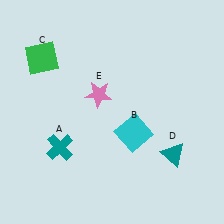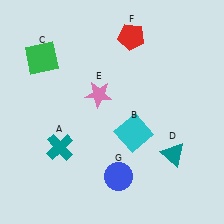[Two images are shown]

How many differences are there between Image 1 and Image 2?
There are 2 differences between the two images.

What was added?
A red pentagon (F), a blue circle (G) were added in Image 2.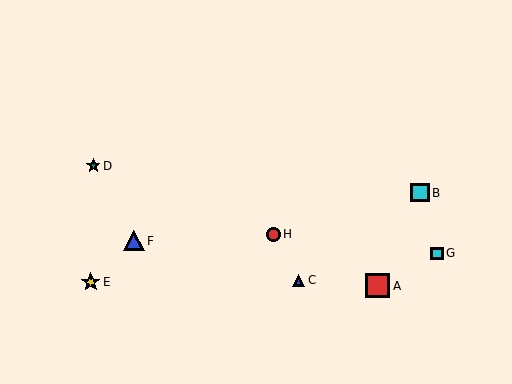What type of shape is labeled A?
Shape A is a red square.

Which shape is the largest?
The red square (labeled A) is the largest.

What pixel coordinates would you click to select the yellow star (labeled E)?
Click at (91, 282) to select the yellow star E.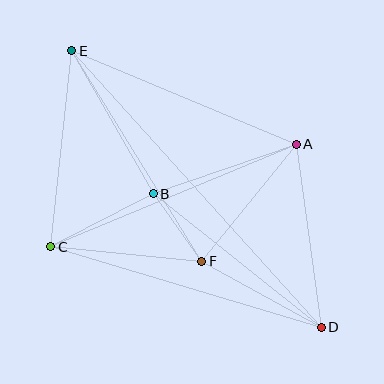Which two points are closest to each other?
Points B and F are closest to each other.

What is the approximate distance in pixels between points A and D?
The distance between A and D is approximately 185 pixels.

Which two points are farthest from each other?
Points D and E are farthest from each other.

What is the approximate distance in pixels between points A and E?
The distance between A and E is approximately 243 pixels.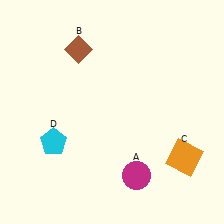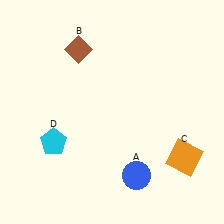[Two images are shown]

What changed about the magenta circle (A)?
In Image 1, A is magenta. In Image 2, it changed to blue.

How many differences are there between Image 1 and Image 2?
There is 1 difference between the two images.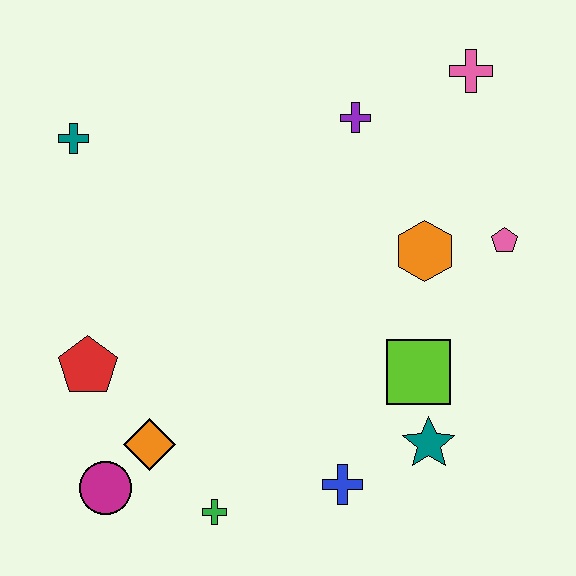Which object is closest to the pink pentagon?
The orange hexagon is closest to the pink pentagon.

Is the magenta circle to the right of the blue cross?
No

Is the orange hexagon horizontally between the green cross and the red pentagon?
No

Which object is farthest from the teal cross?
The teal star is farthest from the teal cross.